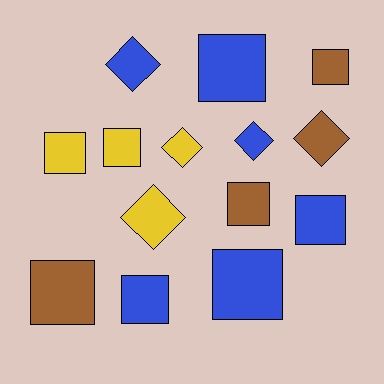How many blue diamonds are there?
There are 2 blue diamonds.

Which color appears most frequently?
Blue, with 6 objects.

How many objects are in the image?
There are 14 objects.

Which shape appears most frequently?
Square, with 9 objects.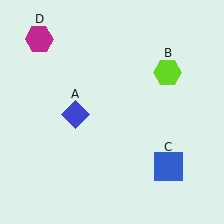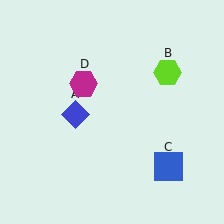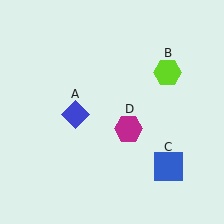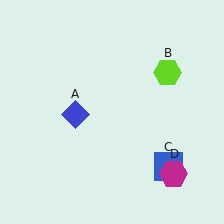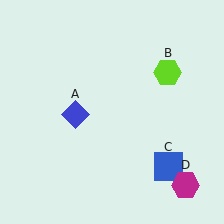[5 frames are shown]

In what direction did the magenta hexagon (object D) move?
The magenta hexagon (object D) moved down and to the right.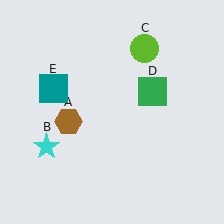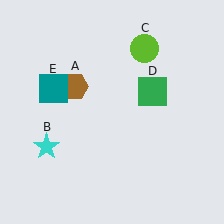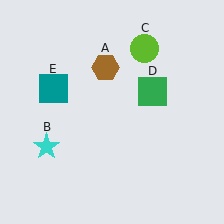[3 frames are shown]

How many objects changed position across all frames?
1 object changed position: brown hexagon (object A).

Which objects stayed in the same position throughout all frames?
Cyan star (object B) and lime circle (object C) and green square (object D) and teal square (object E) remained stationary.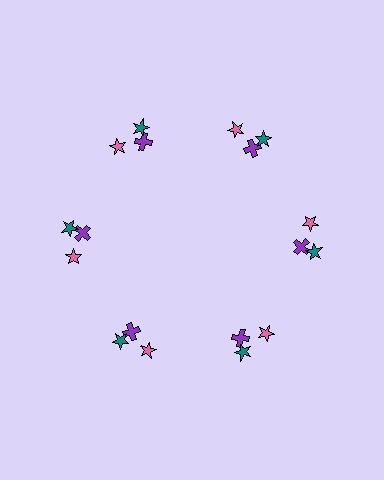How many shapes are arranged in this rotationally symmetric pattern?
There are 18 shapes, arranged in 6 groups of 3.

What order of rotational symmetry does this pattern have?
This pattern has 6-fold rotational symmetry.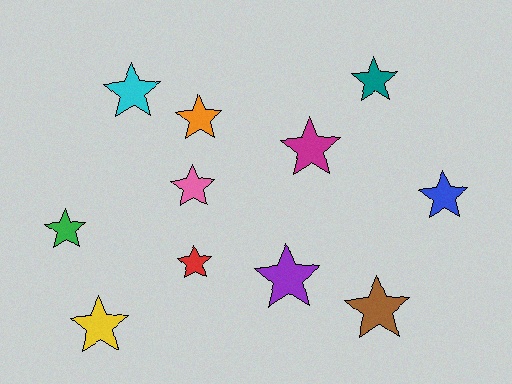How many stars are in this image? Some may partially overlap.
There are 11 stars.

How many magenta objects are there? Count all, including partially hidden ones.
There is 1 magenta object.